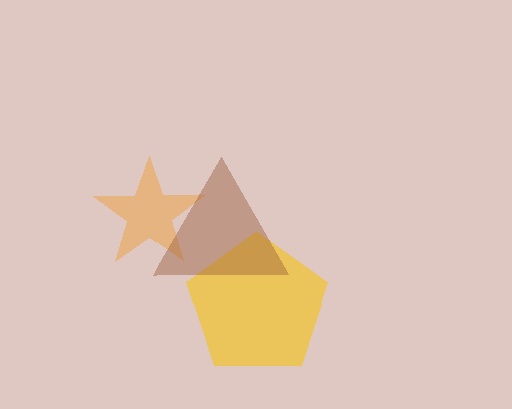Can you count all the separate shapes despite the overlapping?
Yes, there are 3 separate shapes.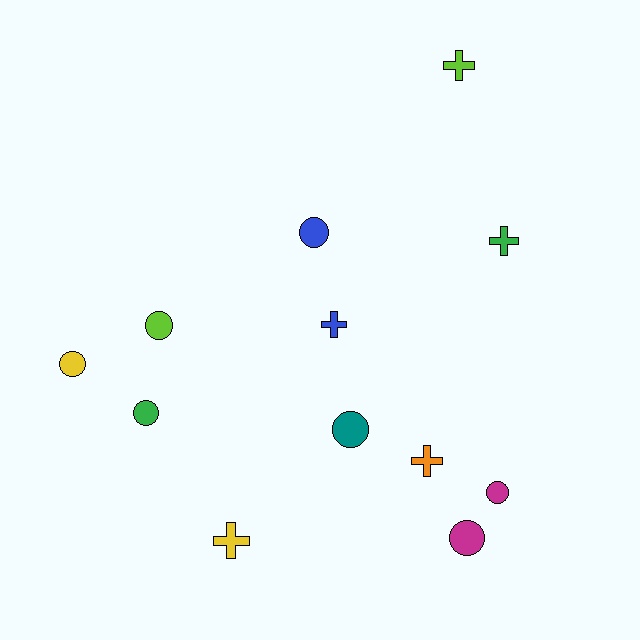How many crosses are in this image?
There are 5 crosses.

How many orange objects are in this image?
There is 1 orange object.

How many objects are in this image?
There are 12 objects.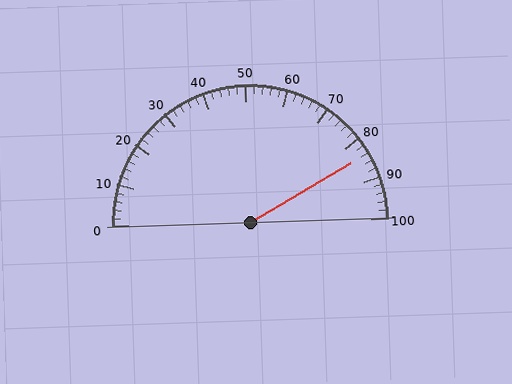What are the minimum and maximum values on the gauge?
The gauge ranges from 0 to 100.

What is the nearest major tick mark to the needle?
The nearest major tick mark is 80.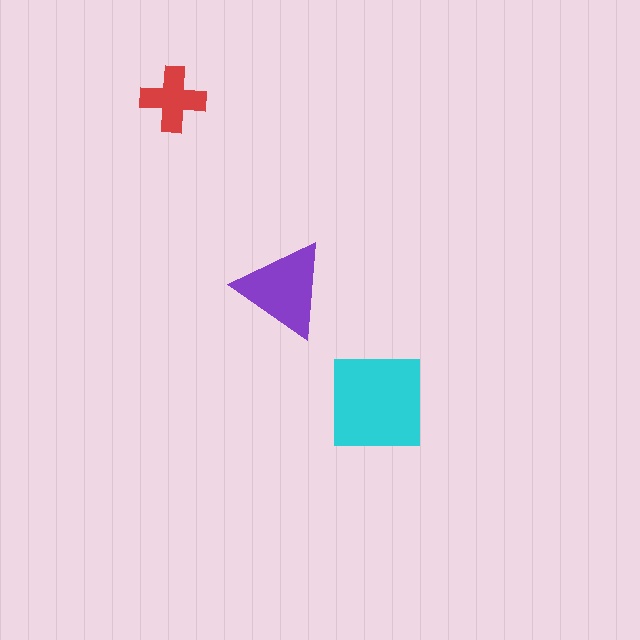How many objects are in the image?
There are 3 objects in the image.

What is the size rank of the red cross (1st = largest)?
3rd.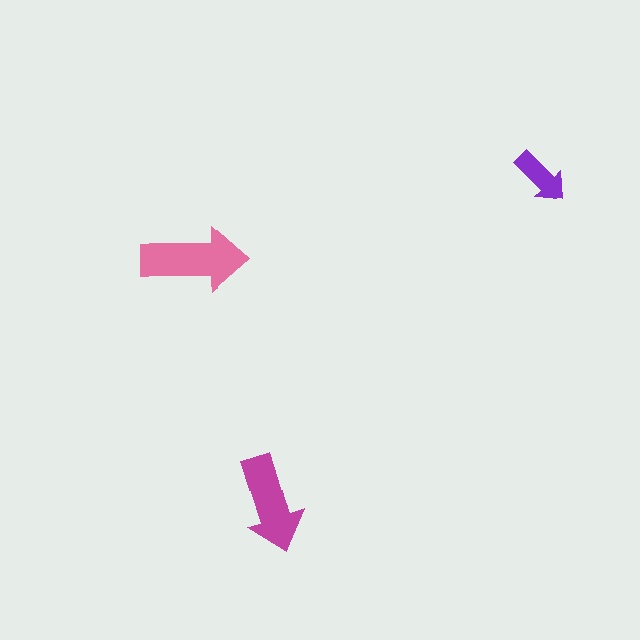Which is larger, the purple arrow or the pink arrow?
The pink one.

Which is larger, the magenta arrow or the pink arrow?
The pink one.